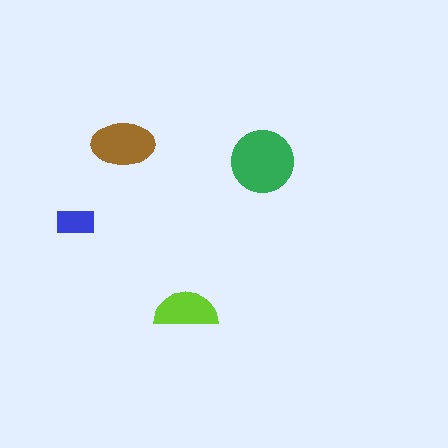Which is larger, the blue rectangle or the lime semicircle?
The lime semicircle.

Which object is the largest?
The green circle.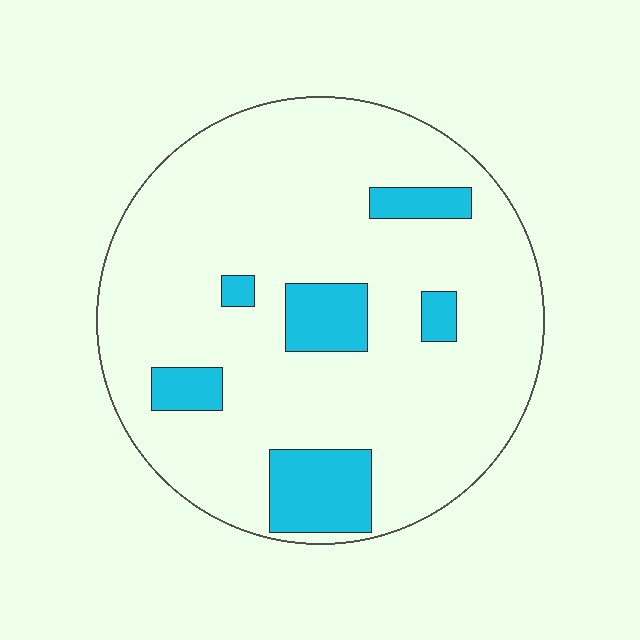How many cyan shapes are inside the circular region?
6.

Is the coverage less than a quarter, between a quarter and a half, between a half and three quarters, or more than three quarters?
Less than a quarter.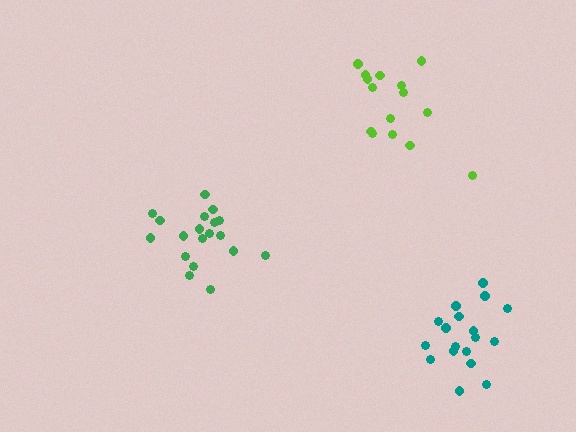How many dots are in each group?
Group 1: 18 dots, Group 2: 15 dots, Group 3: 19 dots (52 total).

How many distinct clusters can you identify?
There are 3 distinct clusters.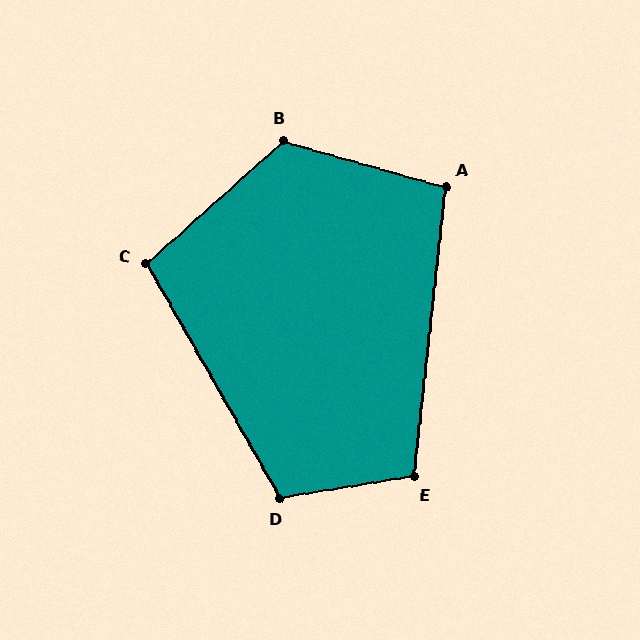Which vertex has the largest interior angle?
B, at approximately 122 degrees.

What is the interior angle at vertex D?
Approximately 111 degrees (obtuse).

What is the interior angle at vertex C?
Approximately 102 degrees (obtuse).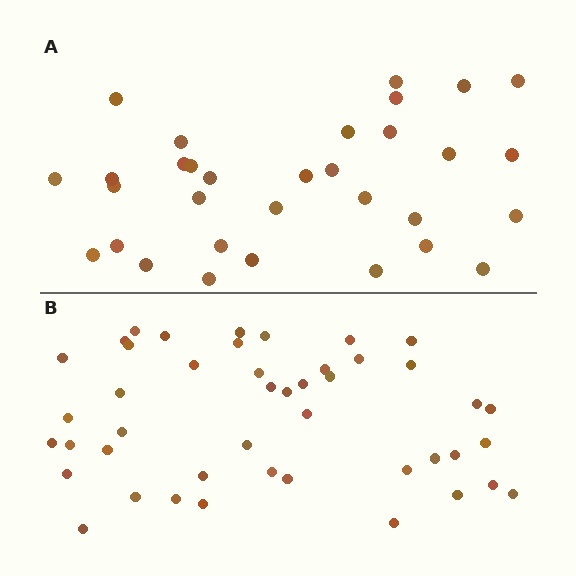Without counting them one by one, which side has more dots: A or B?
Region B (the bottom region) has more dots.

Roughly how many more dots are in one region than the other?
Region B has approximately 15 more dots than region A.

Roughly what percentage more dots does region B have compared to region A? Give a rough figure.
About 40% more.